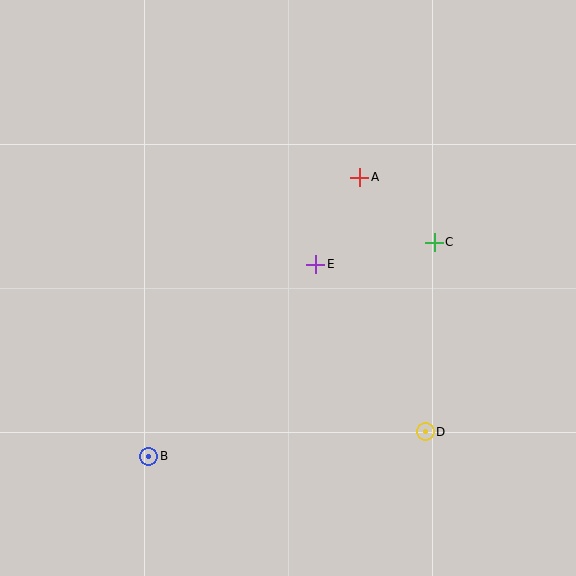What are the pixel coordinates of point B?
Point B is at (149, 456).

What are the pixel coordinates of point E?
Point E is at (316, 264).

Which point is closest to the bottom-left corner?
Point B is closest to the bottom-left corner.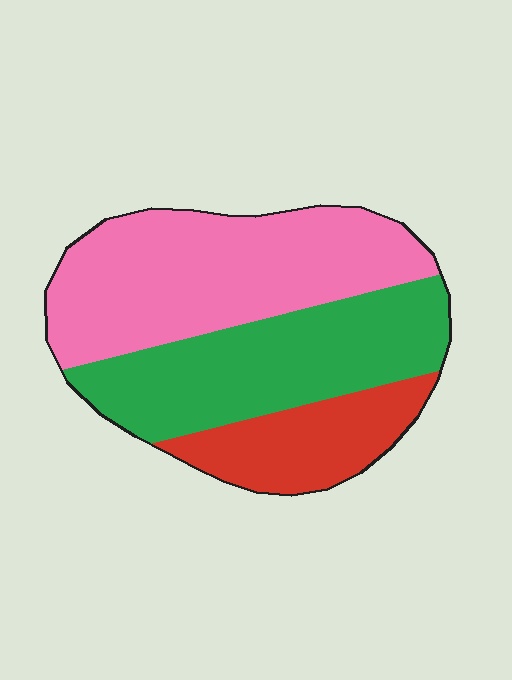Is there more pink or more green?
Pink.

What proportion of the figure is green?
Green takes up between a third and a half of the figure.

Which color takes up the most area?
Pink, at roughly 45%.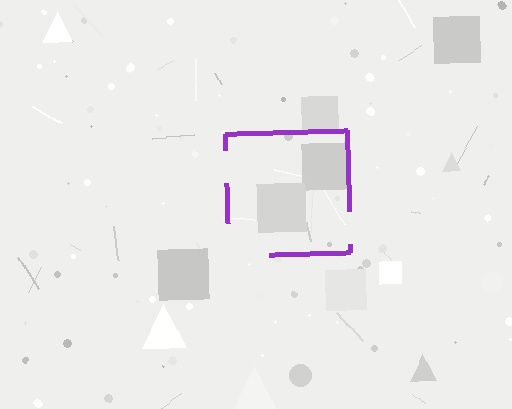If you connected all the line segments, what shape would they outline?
They would outline a square.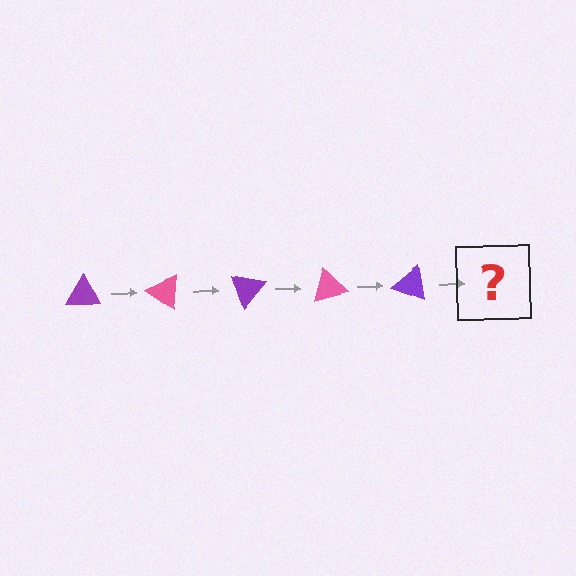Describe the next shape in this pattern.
It should be a pink triangle, rotated 175 degrees from the start.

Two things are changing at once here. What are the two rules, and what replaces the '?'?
The two rules are that it rotates 35 degrees each step and the color cycles through purple and pink. The '?' should be a pink triangle, rotated 175 degrees from the start.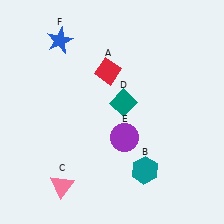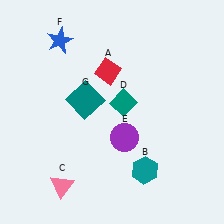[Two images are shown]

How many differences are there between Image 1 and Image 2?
There is 1 difference between the two images.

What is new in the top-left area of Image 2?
A teal square (G) was added in the top-left area of Image 2.